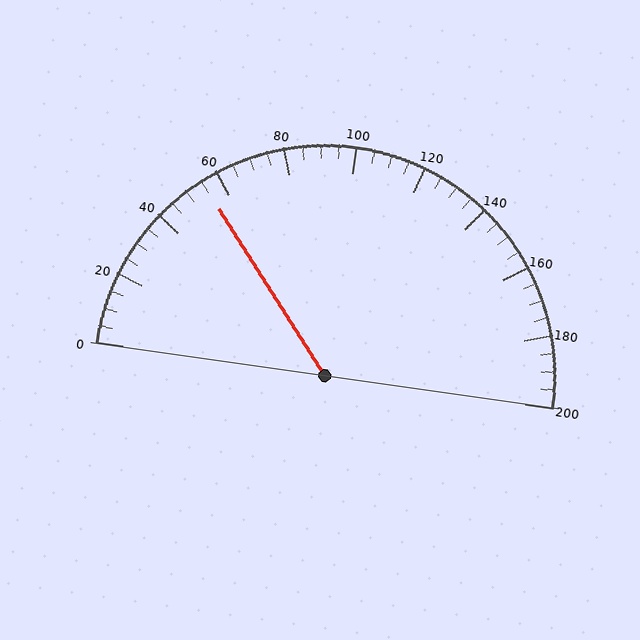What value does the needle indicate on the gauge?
The needle indicates approximately 55.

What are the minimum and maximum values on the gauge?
The gauge ranges from 0 to 200.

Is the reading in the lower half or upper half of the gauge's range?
The reading is in the lower half of the range (0 to 200).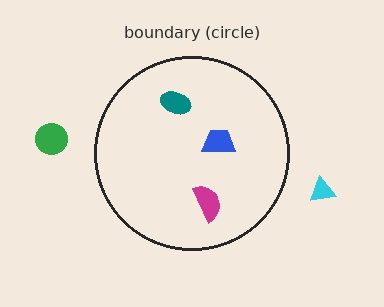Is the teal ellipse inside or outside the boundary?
Inside.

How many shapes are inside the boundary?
3 inside, 2 outside.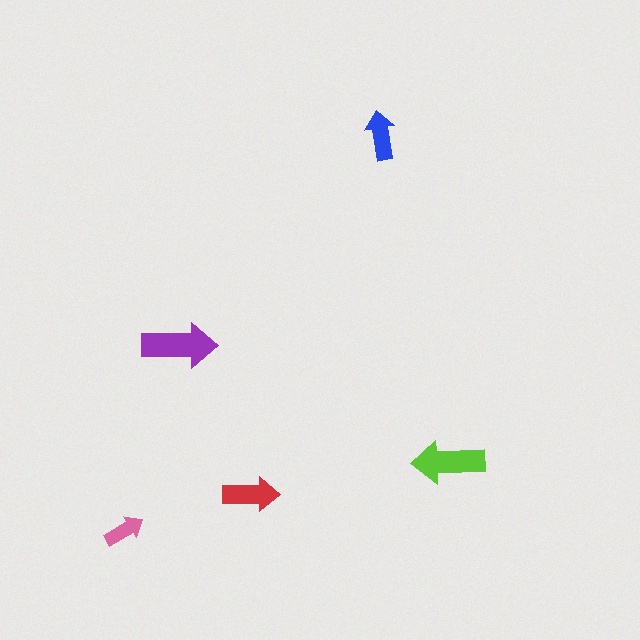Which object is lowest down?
The pink arrow is bottommost.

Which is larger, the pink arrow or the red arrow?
The red one.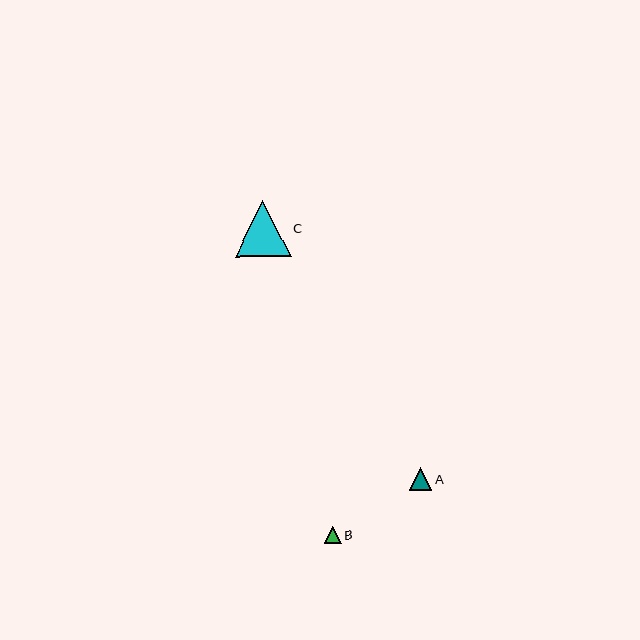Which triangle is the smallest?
Triangle B is the smallest with a size of approximately 17 pixels.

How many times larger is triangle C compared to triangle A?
Triangle C is approximately 2.5 times the size of triangle A.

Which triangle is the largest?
Triangle C is the largest with a size of approximately 56 pixels.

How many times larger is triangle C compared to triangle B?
Triangle C is approximately 3.3 times the size of triangle B.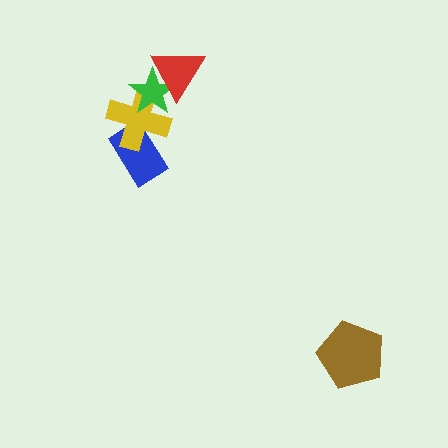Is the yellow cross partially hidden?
Yes, it is partially covered by another shape.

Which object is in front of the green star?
The red triangle is in front of the green star.